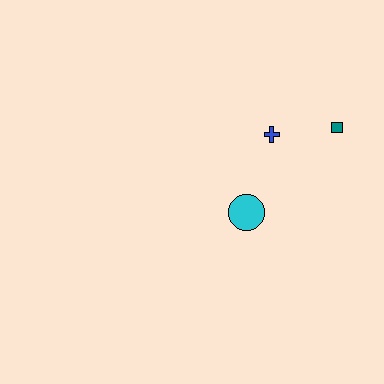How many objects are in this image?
There are 3 objects.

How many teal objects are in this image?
There is 1 teal object.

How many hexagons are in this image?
There are no hexagons.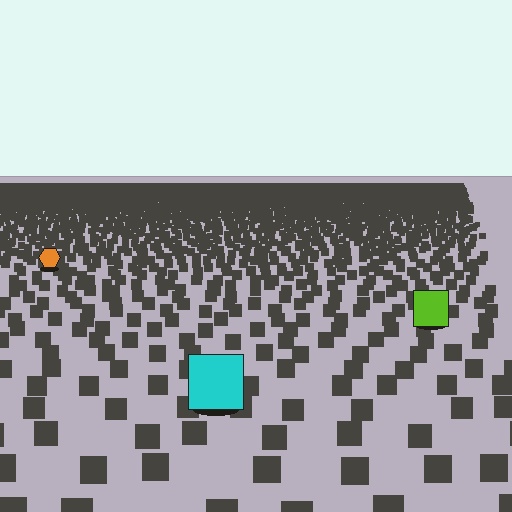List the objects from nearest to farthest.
From nearest to farthest: the cyan square, the lime square, the orange hexagon.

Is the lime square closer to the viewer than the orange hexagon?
Yes. The lime square is closer — you can tell from the texture gradient: the ground texture is coarser near it.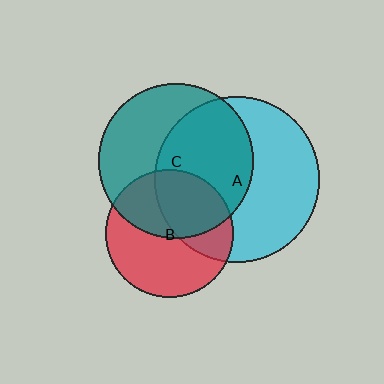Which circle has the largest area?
Circle A (cyan).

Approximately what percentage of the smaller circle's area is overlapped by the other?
Approximately 45%.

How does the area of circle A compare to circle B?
Approximately 1.7 times.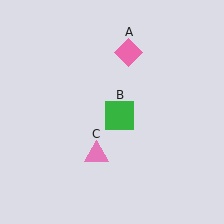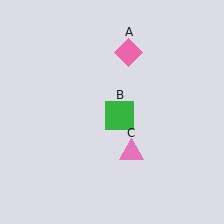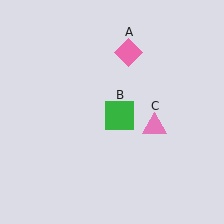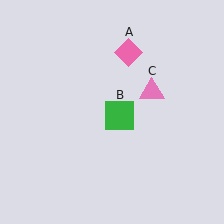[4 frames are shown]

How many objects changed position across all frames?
1 object changed position: pink triangle (object C).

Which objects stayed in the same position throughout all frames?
Pink diamond (object A) and green square (object B) remained stationary.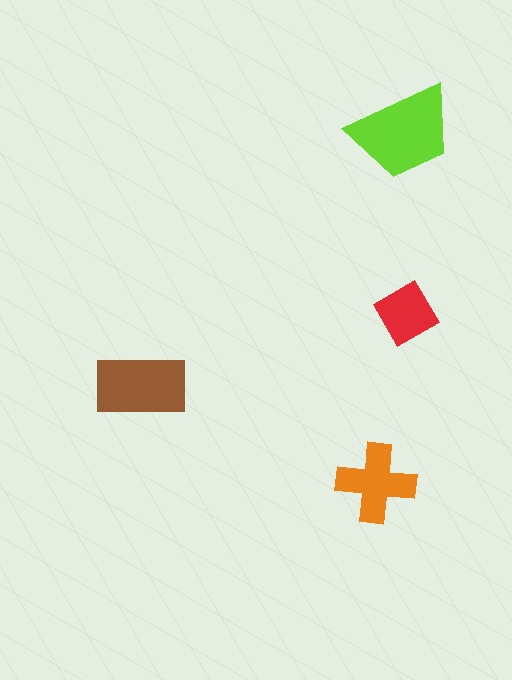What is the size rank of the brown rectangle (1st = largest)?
2nd.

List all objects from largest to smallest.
The lime trapezoid, the brown rectangle, the orange cross, the red diamond.